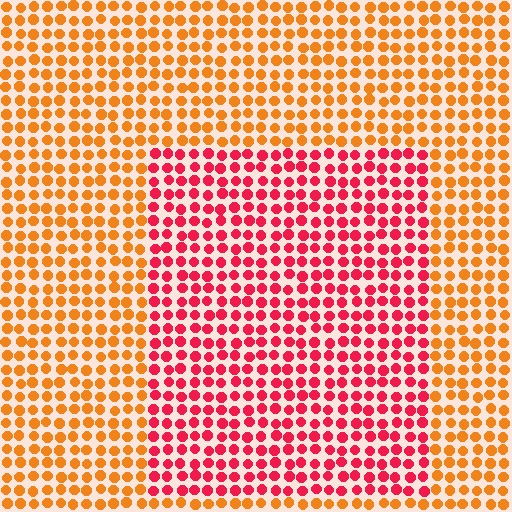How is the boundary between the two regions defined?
The boundary is defined purely by a slight shift in hue (about 44 degrees). Spacing, size, and orientation are identical on both sides.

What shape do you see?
I see a rectangle.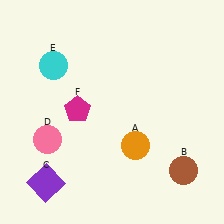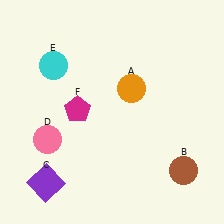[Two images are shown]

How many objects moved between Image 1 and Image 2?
1 object moved between the two images.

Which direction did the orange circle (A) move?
The orange circle (A) moved up.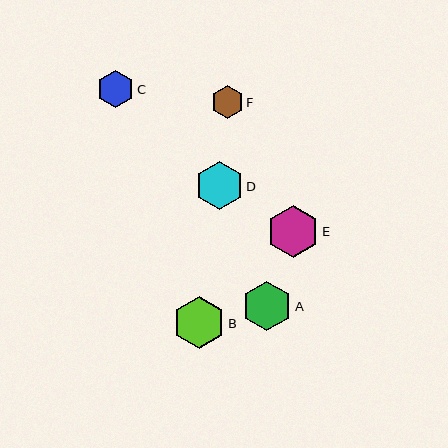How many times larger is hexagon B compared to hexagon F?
Hexagon B is approximately 1.6 times the size of hexagon F.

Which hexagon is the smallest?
Hexagon F is the smallest with a size of approximately 32 pixels.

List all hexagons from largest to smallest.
From largest to smallest: B, E, A, D, C, F.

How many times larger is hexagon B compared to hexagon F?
Hexagon B is approximately 1.6 times the size of hexagon F.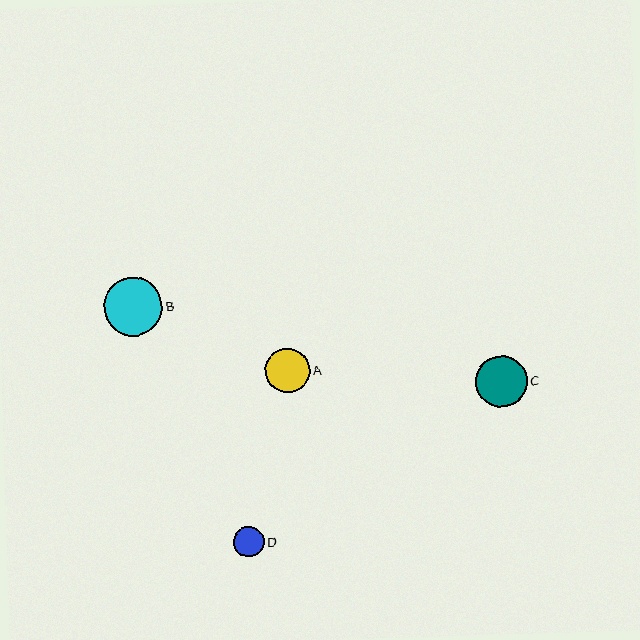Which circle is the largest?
Circle B is the largest with a size of approximately 59 pixels.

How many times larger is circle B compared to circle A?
Circle B is approximately 1.3 times the size of circle A.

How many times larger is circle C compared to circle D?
Circle C is approximately 1.7 times the size of circle D.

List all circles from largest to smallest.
From largest to smallest: B, C, A, D.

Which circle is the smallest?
Circle D is the smallest with a size of approximately 31 pixels.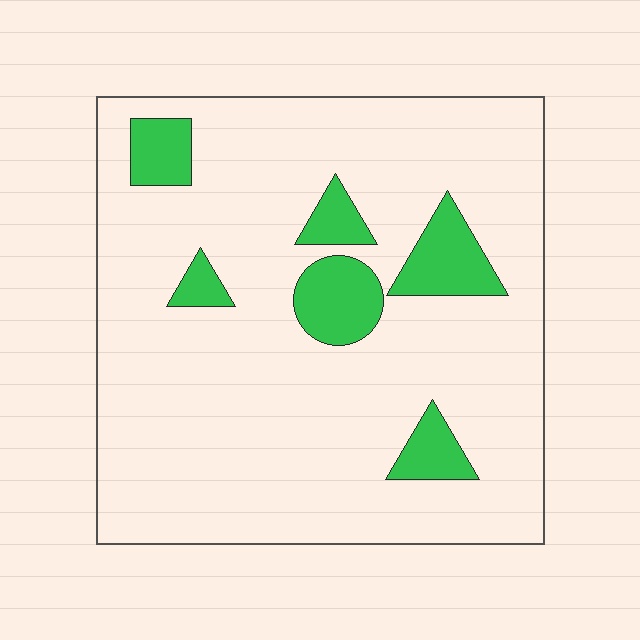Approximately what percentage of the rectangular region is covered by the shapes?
Approximately 15%.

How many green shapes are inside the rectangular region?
6.